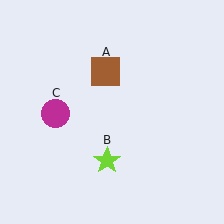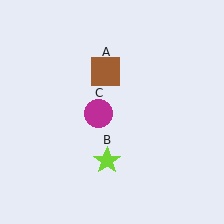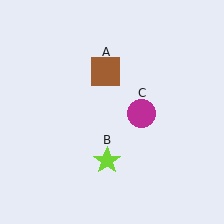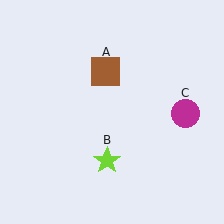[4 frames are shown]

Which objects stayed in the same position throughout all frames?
Brown square (object A) and lime star (object B) remained stationary.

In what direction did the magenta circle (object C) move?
The magenta circle (object C) moved right.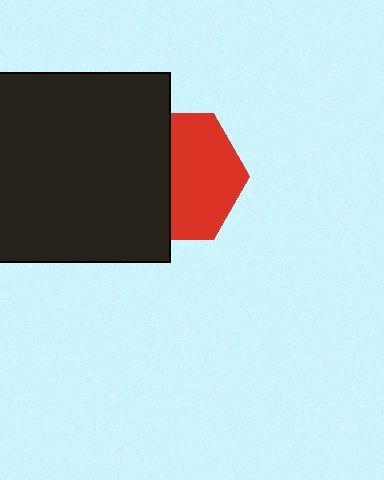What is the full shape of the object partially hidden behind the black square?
The partially hidden object is a red hexagon.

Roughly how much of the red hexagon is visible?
About half of it is visible (roughly 55%).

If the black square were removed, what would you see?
You would see the complete red hexagon.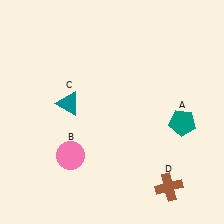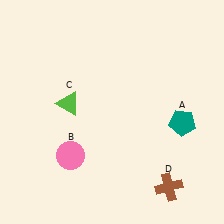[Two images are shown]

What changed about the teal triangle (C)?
In Image 1, C is teal. In Image 2, it changed to lime.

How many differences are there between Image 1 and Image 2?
There is 1 difference between the two images.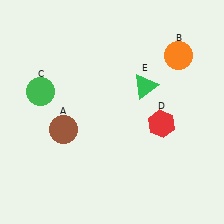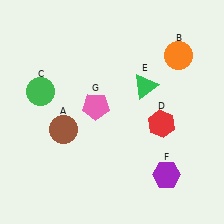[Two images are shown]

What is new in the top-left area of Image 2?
A pink pentagon (G) was added in the top-left area of Image 2.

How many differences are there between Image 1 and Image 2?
There are 2 differences between the two images.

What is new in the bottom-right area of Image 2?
A purple hexagon (F) was added in the bottom-right area of Image 2.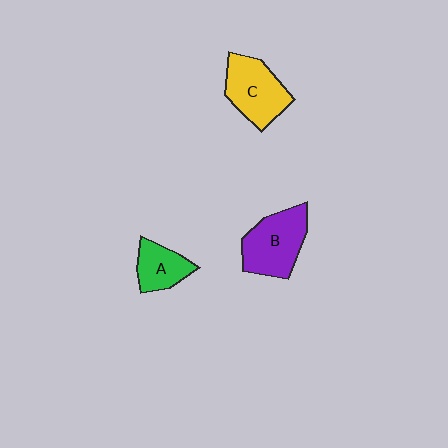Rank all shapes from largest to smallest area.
From largest to smallest: B (purple), C (yellow), A (green).